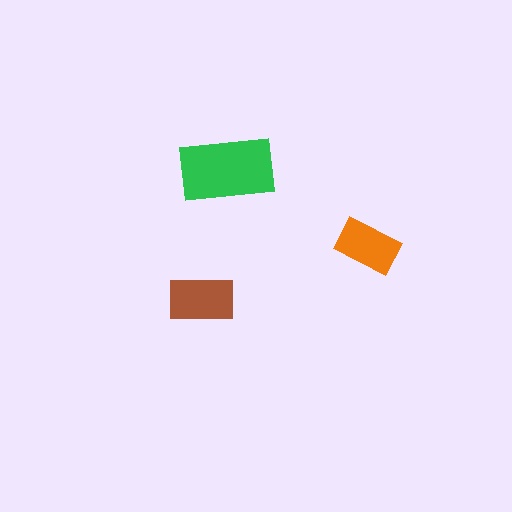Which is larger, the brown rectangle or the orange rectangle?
The brown one.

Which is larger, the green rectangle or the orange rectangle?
The green one.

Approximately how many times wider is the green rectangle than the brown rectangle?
About 1.5 times wider.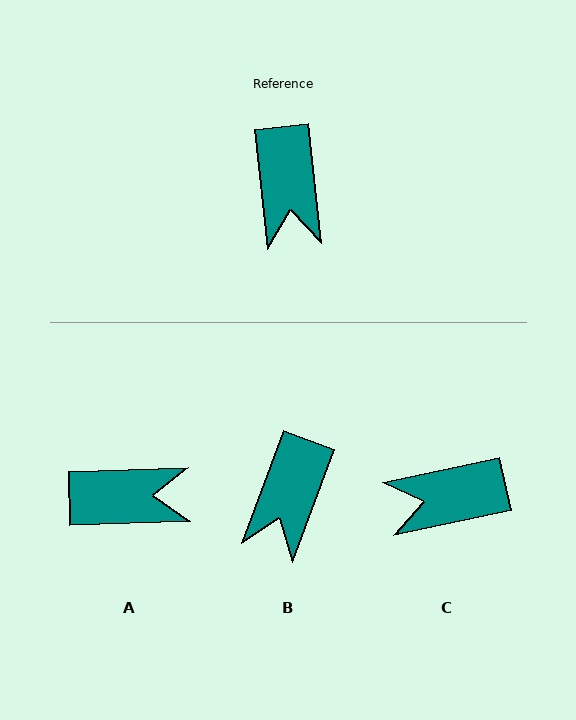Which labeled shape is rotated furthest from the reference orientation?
A, about 86 degrees away.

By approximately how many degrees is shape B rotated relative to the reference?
Approximately 27 degrees clockwise.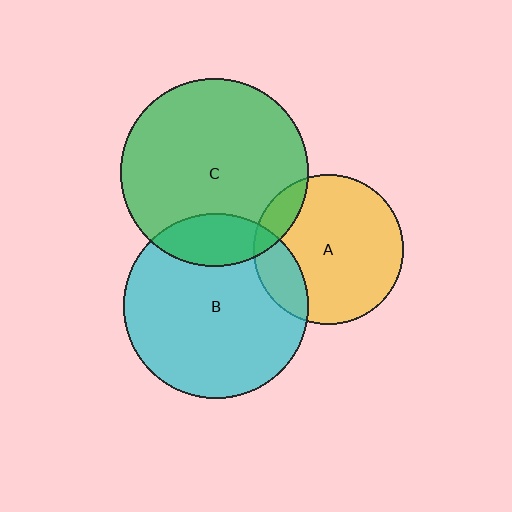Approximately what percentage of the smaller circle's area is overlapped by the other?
Approximately 10%.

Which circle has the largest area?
Circle C (green).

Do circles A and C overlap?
Yes.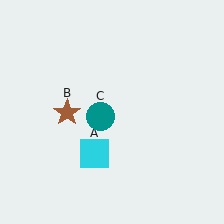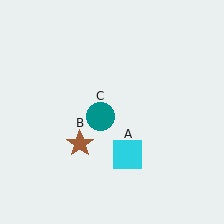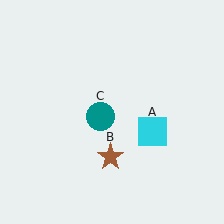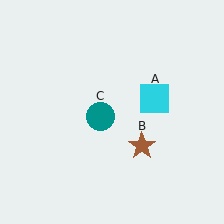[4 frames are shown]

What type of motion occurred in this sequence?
The cyan square (object A), brown star (object B) rotated counterclockwise around the center of the scene.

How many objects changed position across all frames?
2 objects changed position: cyan square (object A), brown star (object B).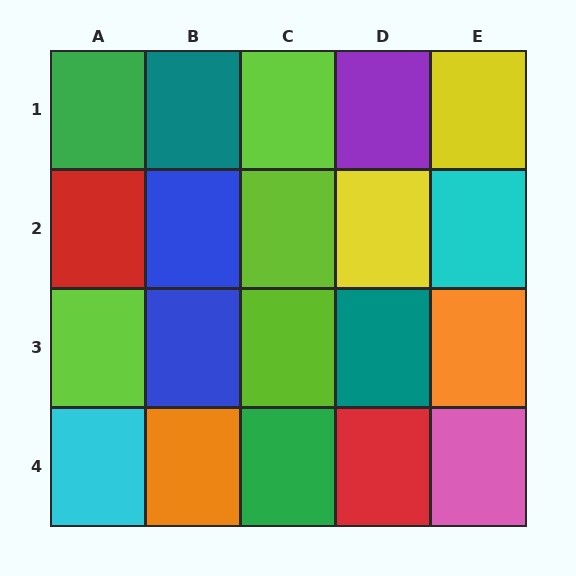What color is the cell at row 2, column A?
Red.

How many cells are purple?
1 cell is purple.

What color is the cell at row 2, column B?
Blue.